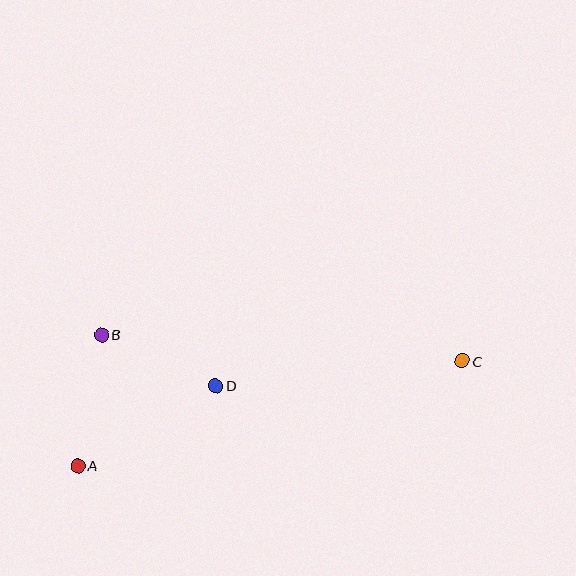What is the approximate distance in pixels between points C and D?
The distance between C and D is approximately 248 pixels.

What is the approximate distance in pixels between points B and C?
The distance between B and C is approximately 362 pixels.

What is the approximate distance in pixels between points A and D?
The distance between A and D is approximately 160 pixels.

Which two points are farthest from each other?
Points A and C are farthest from each other.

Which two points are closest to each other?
Points B and D are closest to each other.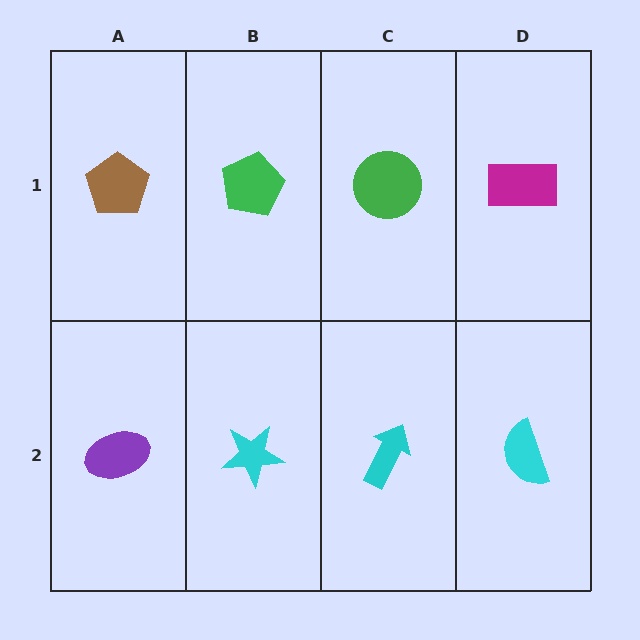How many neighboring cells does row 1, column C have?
3.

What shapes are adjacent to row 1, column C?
A cyan arrow (row 2, column C), a green pentagon (row 1, column B), a magenta rectangle (row 1, column D).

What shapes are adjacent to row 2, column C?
A green circle (row 1, column C), a cyan star (row 2, column B), a cyan semicircle (row 2, column D).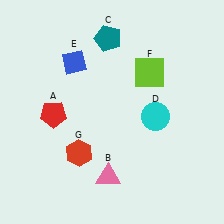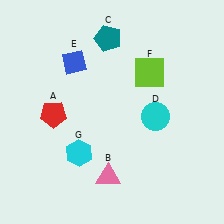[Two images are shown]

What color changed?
The hexagon (G) changed from red in Image 1 to cyan in Image 2.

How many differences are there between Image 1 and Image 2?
There is 1 difference between the two images.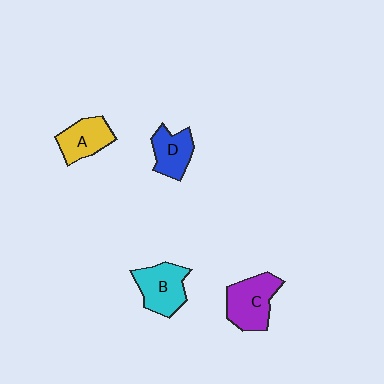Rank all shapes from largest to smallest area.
From largest to smallest: C (purple), B (cyan), A (yellow), D (blue).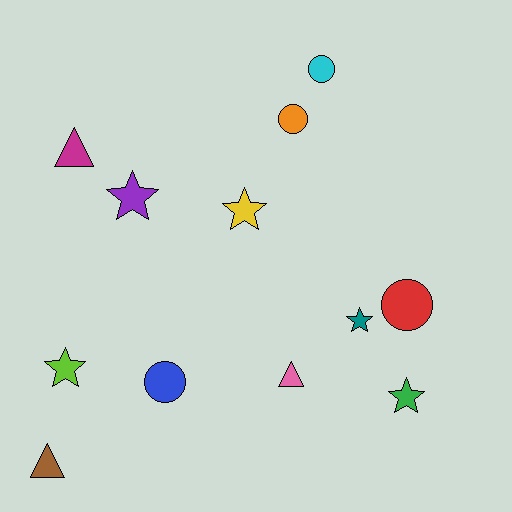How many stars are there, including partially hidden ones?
There are 5 stars.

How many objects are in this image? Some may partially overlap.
There are 12 objects.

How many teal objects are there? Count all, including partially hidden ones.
There is 1 teal object.